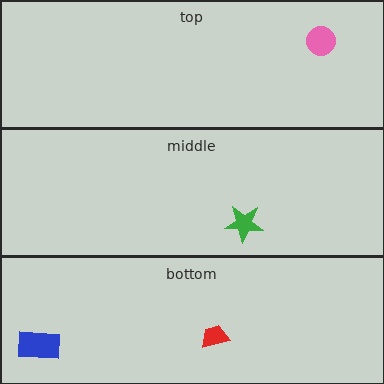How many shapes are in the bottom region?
2.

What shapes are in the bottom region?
The blue rectangle, the red trapezoid.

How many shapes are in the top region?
1.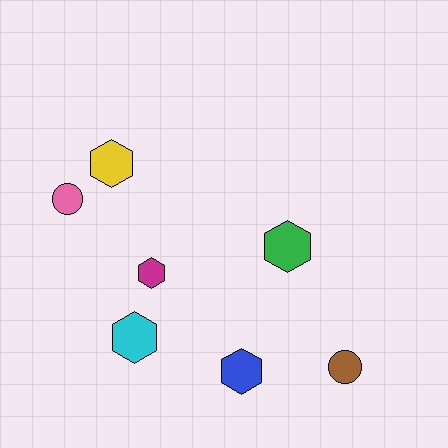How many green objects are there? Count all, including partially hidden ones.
There is 1 green object.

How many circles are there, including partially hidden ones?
There are 2 circles.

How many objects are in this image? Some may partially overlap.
There are 7 objects.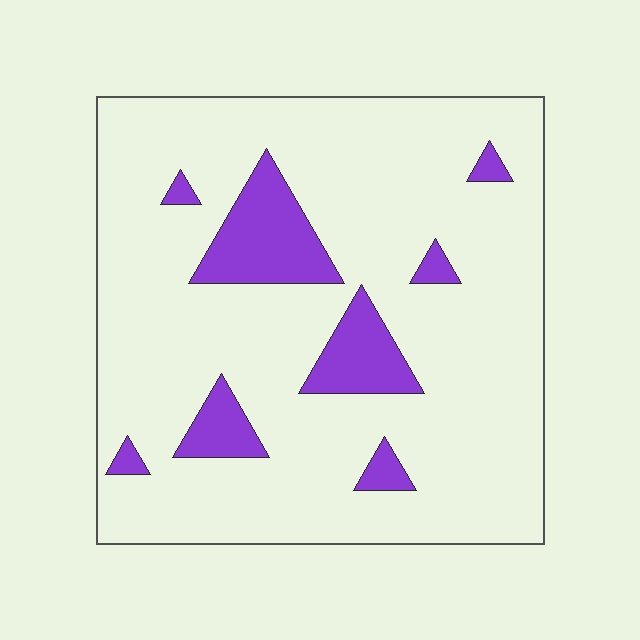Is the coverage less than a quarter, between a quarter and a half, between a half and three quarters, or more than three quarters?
Less than a quarter.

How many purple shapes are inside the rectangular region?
8.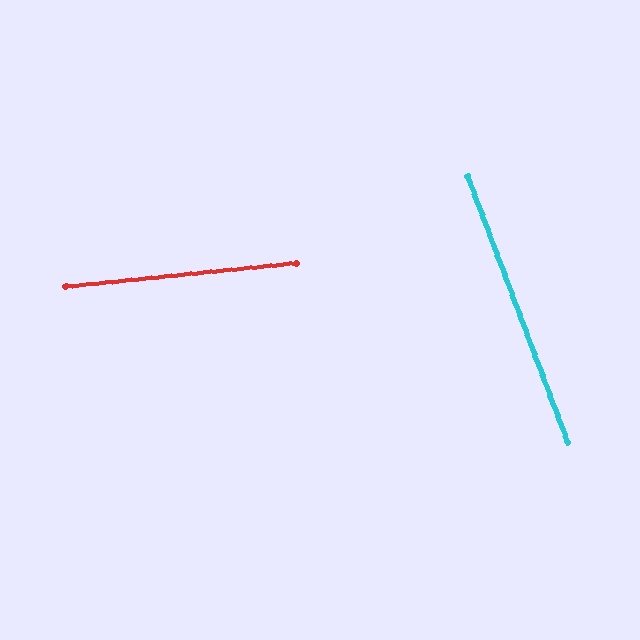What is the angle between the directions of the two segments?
Approximately 75 degrees.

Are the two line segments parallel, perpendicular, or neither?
Neither parallel nor perpendicular — they differ by about 75°.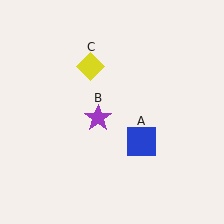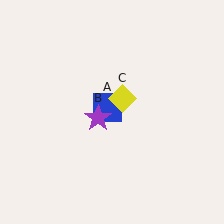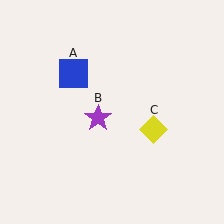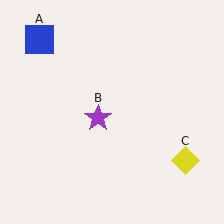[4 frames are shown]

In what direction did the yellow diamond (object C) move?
The yellow diamond (object C) moved down and to the right.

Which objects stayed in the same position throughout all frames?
Purple star (object B) remained stationary.